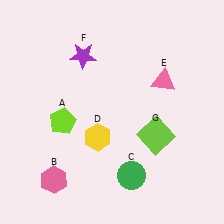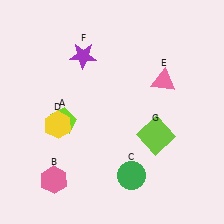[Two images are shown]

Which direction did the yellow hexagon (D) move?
The yellow hexagon (D) moved left.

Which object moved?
The yellow hexagon (D) moved left.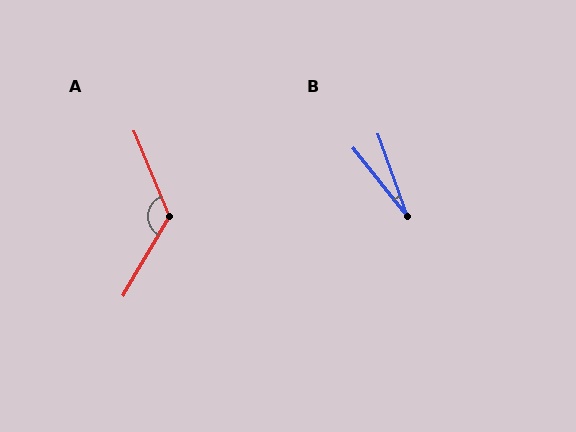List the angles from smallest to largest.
B (19°), A (127°).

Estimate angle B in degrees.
Approximately 19 degrees.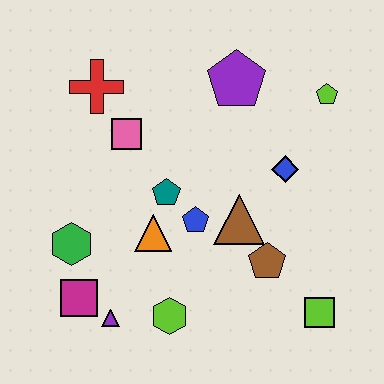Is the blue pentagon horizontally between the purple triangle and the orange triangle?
No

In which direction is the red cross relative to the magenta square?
The red cross is above the magenta square.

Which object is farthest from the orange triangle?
The lime pentagon is farthest from the orange triangle.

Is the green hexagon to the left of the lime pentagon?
Yes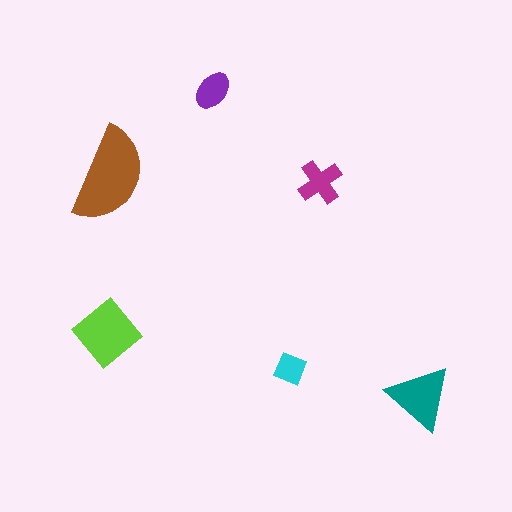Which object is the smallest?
The cyan diamond.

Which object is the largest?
The brown semicircle.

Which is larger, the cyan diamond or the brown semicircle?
The brown semicircle.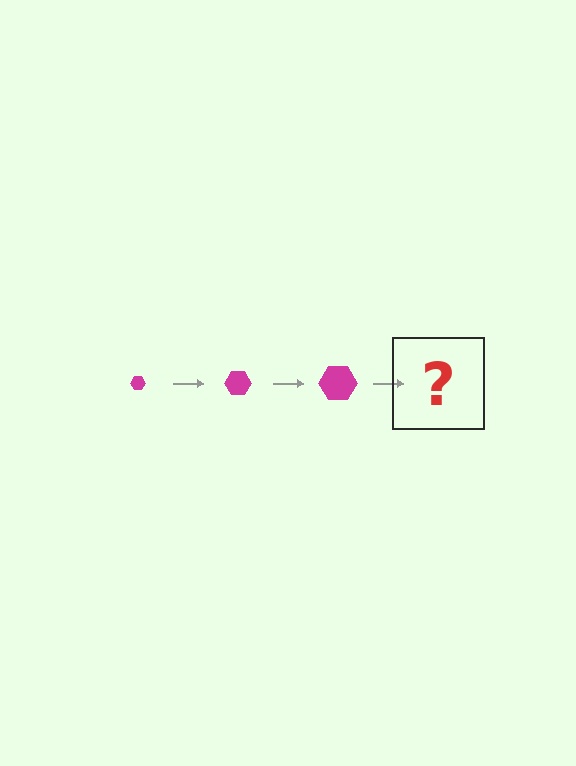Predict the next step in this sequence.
The next step is a magenta hexagon, larger than the previous one.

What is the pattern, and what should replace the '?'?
The pattern is that the hexagon gets progressively larger each step. The '?' should be a magenta hexagon, larger than the previous one.